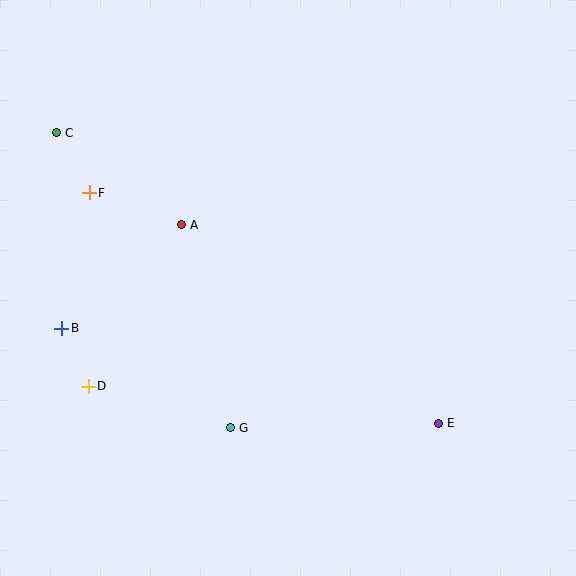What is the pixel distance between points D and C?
The distance between D and C is 255 pixels.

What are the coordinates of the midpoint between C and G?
The midpoint between C and G is at (143, 280).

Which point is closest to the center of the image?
Point A at (181, 225) is closest to the center.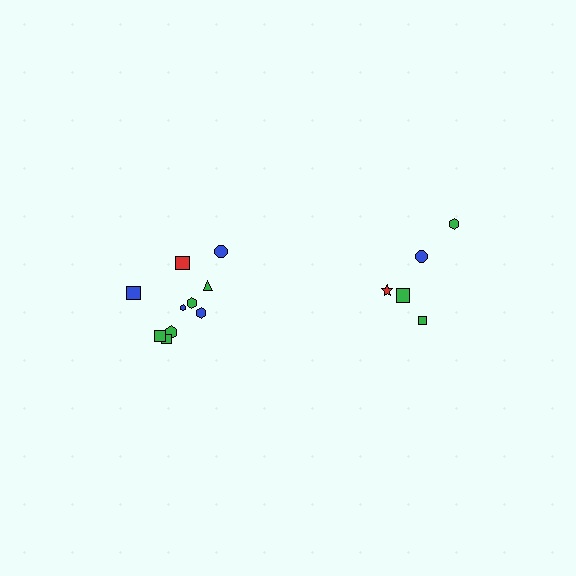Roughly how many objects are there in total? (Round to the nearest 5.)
Roughly 15 objects in total.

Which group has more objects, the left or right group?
The left group.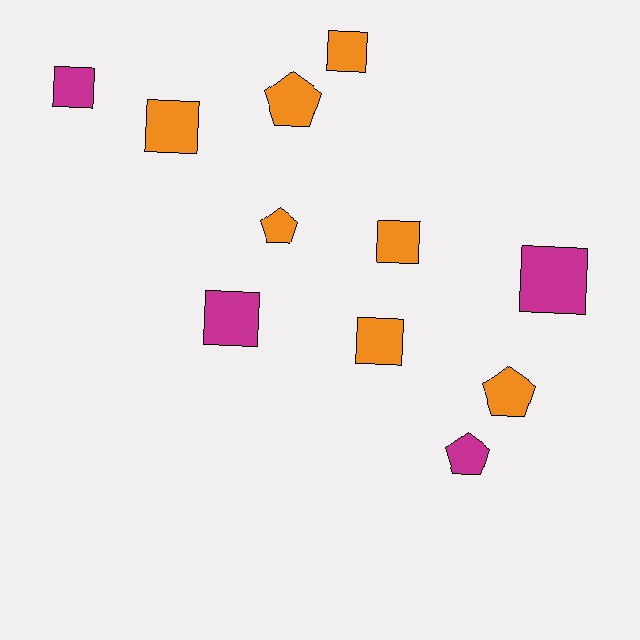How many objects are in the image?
There are 11 objects.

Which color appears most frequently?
Orange, with 7 objects.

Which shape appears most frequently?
Square, with 7 objects.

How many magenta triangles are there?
There are no magenta triangles.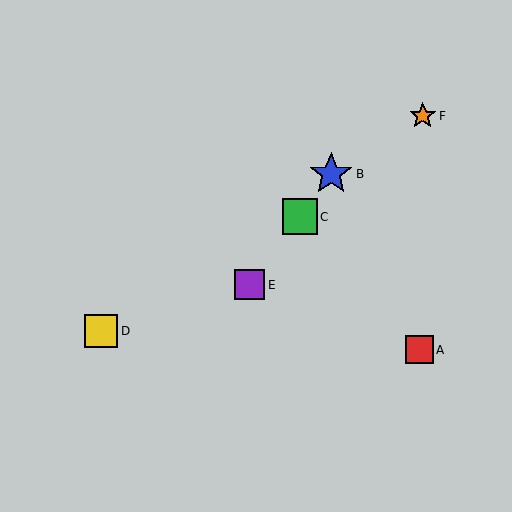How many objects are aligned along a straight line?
3 objects (B, C, E) are aligned along a straight line.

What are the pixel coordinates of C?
Object C is at (300, 217).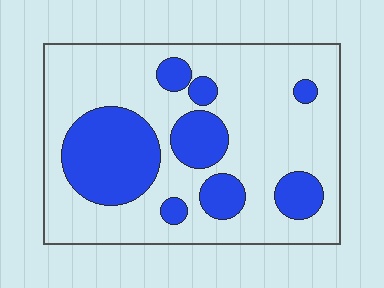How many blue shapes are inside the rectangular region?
8.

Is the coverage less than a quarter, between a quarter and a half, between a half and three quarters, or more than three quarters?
Between a quarter and a half.